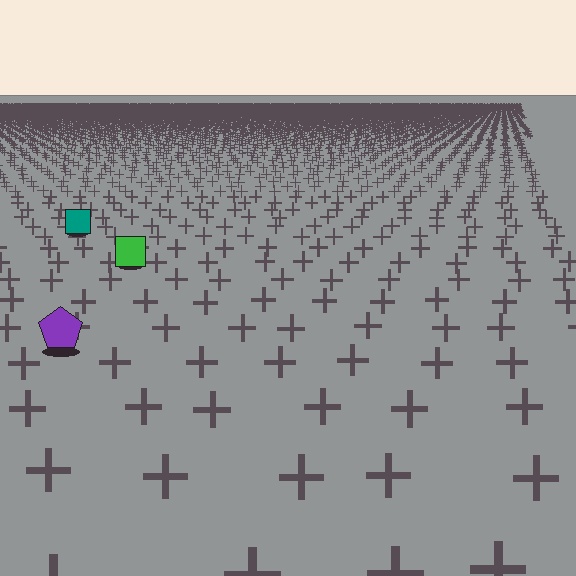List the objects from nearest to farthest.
From nearest to farthest: the purple pentagon, the green square, the teal square.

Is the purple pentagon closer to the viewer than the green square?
Yes. The purple pentagon is closer — you can tell from the texture gradient: the ground texture is coarser near it.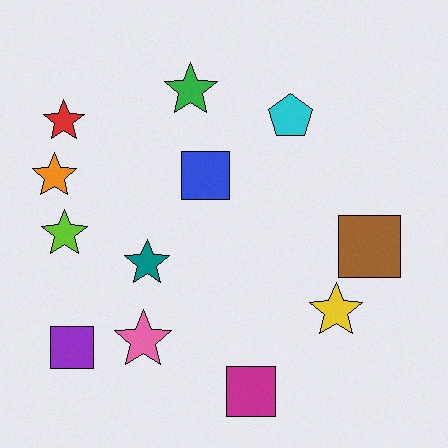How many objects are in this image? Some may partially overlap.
There are 12 objects.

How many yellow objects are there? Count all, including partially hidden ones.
There is 1 yellow object.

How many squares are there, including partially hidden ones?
There are 4 squares.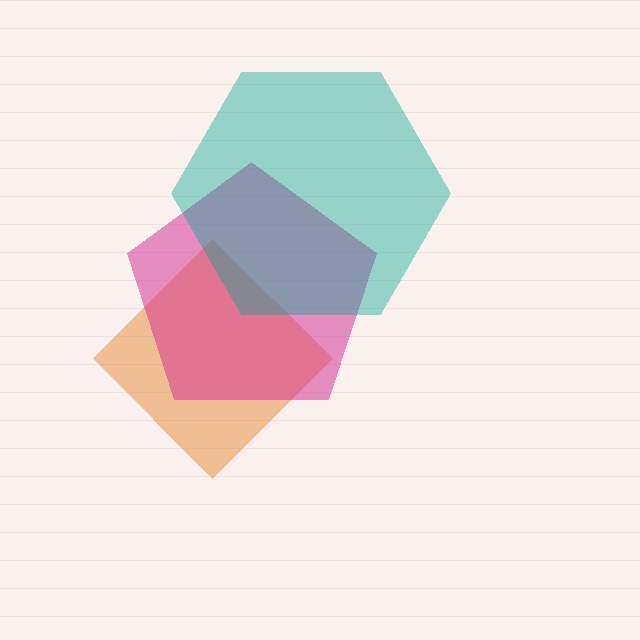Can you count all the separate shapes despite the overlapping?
Yes, there are 3 separate shapes.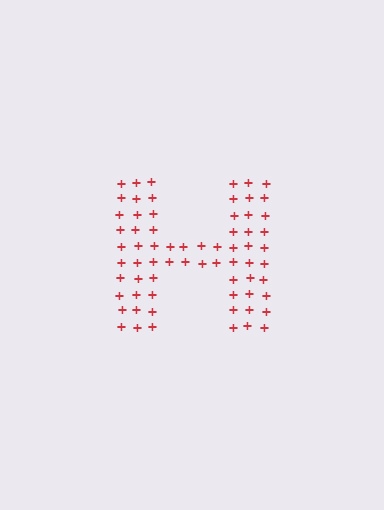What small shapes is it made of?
It is made of small plus signs.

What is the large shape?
The large shape is the letter H.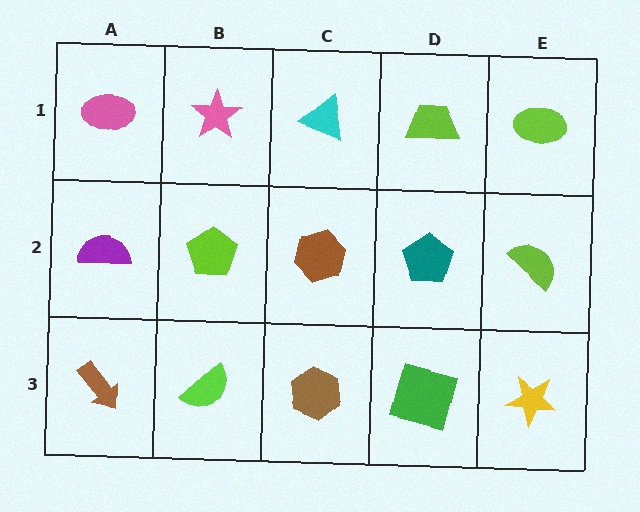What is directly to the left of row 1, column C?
A pink star.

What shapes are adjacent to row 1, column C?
A brown hexagon (row 2, column C), a pink star (row 1, column B), a lime trapezoid (row 1, column D).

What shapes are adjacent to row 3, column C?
A brown hexagon (row 2, column C), a lime semicircle (row 3, column B), a green square (row 3, column D).